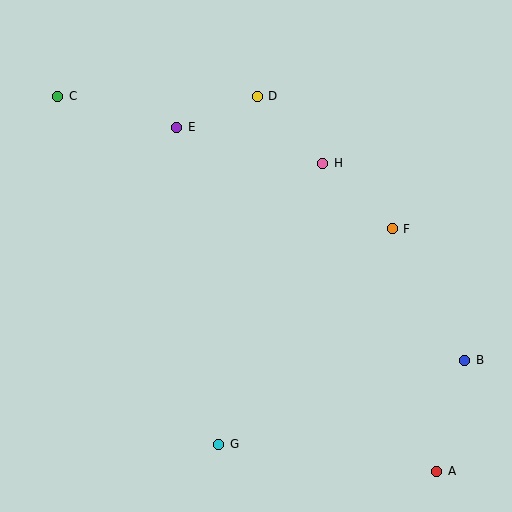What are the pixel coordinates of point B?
Point B is at (465, 360).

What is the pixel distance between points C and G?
The distance between C and G is 383 pixels.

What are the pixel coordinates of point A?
Point A is at (437, 471).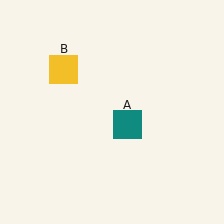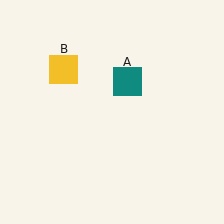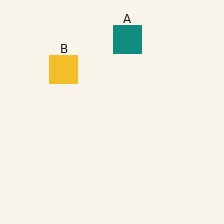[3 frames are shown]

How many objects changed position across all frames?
1 object changed position: teal square (object A).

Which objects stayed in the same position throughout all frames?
Yellow square (object B) remained stationary.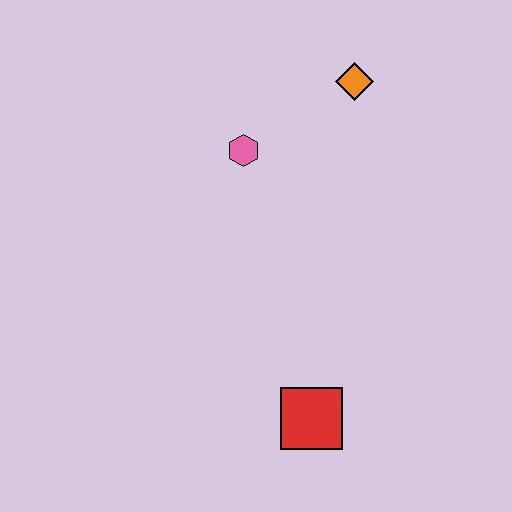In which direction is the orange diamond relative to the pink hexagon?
The orange diamond is to the right of the pink hexagon.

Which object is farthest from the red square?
The orange diamond is farthest from the red square.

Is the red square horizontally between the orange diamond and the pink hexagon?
Yes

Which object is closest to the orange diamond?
The pink hexagon is closest to the orange diamond.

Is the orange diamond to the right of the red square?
Yes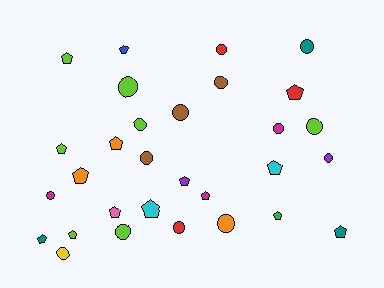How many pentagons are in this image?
There are 15 pentagons.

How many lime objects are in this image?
There are 7 lime objects.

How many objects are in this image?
There are 30 objects.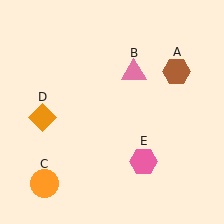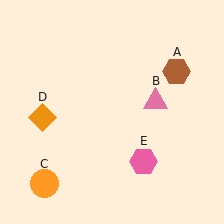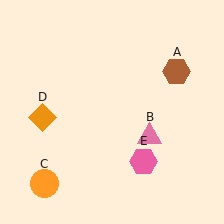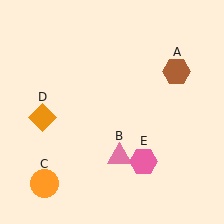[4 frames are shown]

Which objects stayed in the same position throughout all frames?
Brown hexagon (object A) and orange circle (object C) and orange diamond (object D) and pink hexagon (object E) remained stationary.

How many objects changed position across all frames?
1 object changed position: pink triangle (object B).